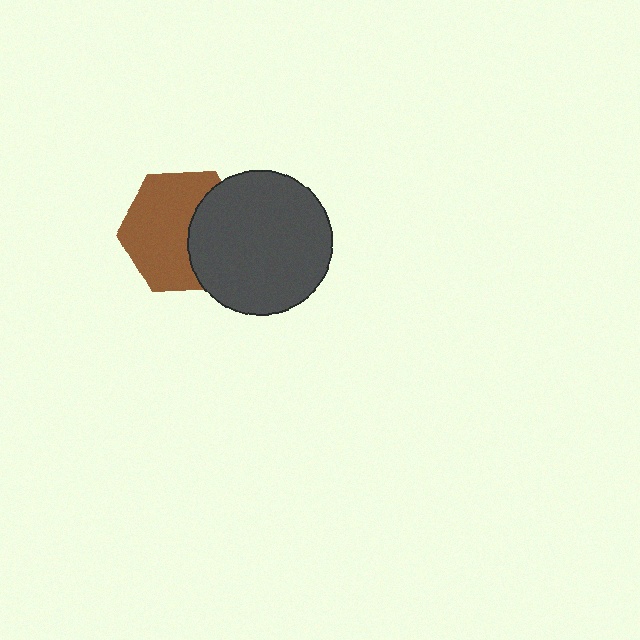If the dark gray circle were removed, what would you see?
You would see the complete brown hexagon.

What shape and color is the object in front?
The object in front is a dark gray circle.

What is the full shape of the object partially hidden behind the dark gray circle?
The partially hidden object is a brown hexagon.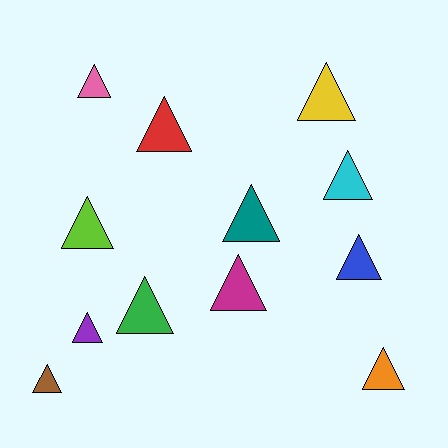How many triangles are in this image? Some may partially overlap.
There are 12 triangles.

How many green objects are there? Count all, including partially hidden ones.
There is 1 green object.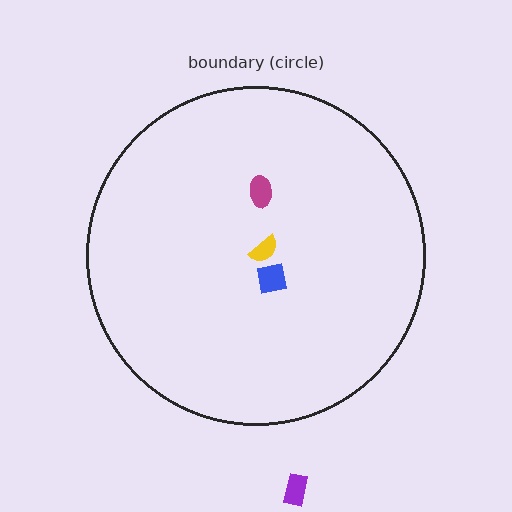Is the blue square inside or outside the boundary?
Inside.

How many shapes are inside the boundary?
3 inside, 1 outside.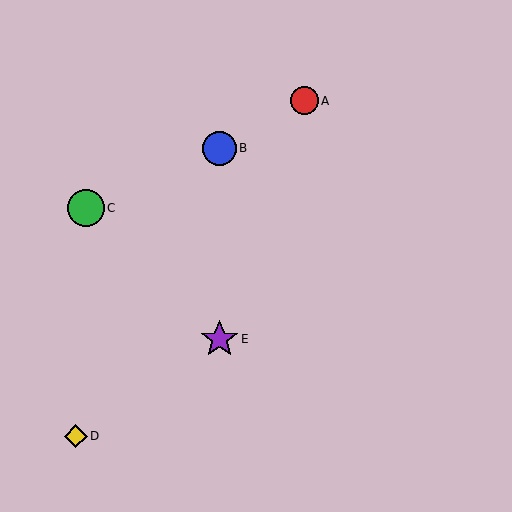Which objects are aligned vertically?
Objects B, E are aligned vertically.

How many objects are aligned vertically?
2 objects (B, E) are aligned vertically.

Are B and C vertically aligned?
No, B is at x≈219 and C is at x≈86.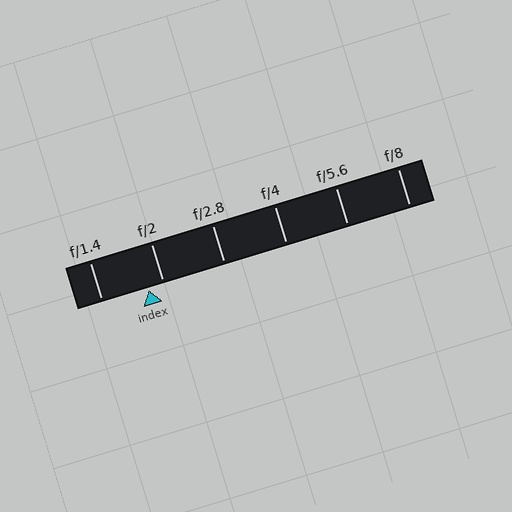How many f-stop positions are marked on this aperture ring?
There are 6 f-stop positions marked.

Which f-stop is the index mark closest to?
The index mark is closest to f/2.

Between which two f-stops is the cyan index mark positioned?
The index mark is between f/1.4 and f/2.